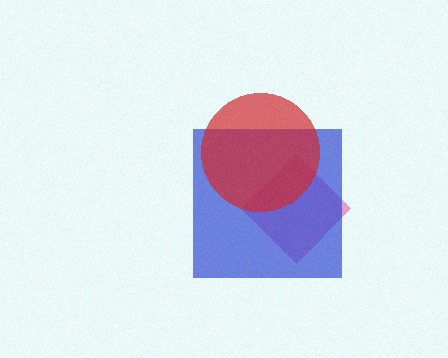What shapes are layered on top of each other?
The layered shapes are: a magenta diamond, a blue square, a red circle.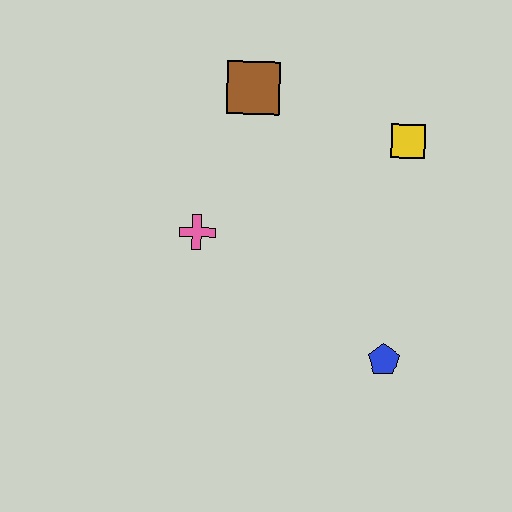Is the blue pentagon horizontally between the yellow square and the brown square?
Yes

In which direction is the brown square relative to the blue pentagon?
The brown square is above the blue pentagon.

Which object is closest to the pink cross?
The brown square is closest to the pink cross.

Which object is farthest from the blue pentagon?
The brown square is farthest from the blue pentagon.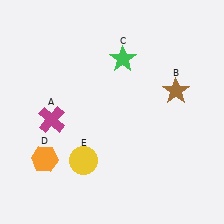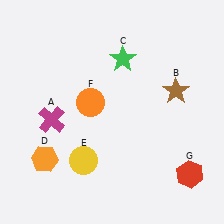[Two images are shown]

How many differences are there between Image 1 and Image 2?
There are 2 differences between the two images.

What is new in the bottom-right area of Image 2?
A red hexagon (G) was added in the bottom-right area of Image 2.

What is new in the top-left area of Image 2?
An orange circle (F) was added in the top-left area of Image 2.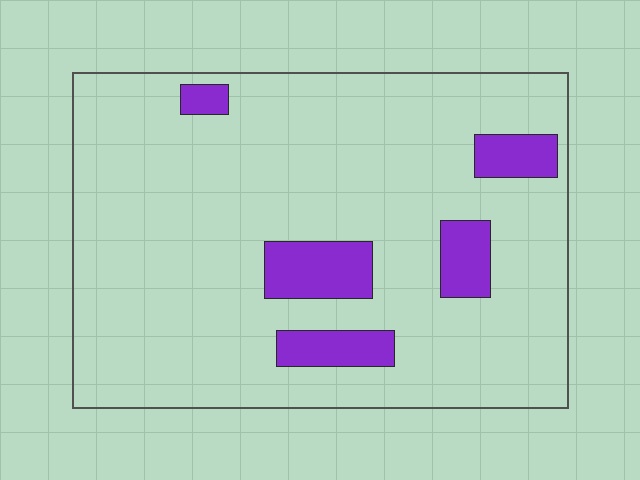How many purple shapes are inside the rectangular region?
5.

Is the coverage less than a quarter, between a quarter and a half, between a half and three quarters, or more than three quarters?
Less than a quarter.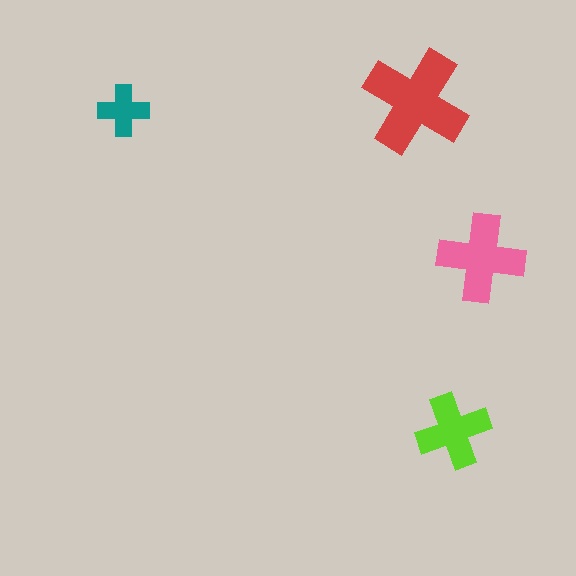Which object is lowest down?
The lime cross is bottommost.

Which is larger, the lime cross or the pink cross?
The pink one.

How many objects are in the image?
There are 4 objects in the image.